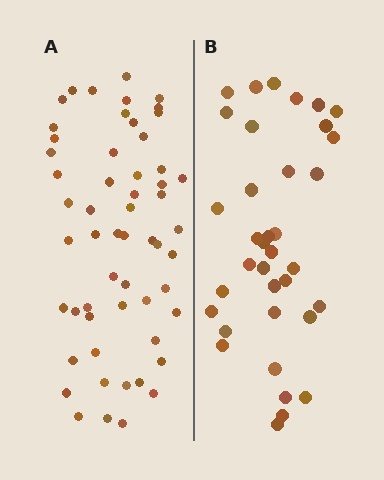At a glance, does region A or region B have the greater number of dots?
Region A (the left region) has more dots.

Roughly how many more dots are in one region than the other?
Region A has approximately 20 more dots than region B.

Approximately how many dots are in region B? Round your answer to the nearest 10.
About 40 dots. (The exact count is 36, which rounds to 40.)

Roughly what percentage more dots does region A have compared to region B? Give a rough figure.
About 55% more.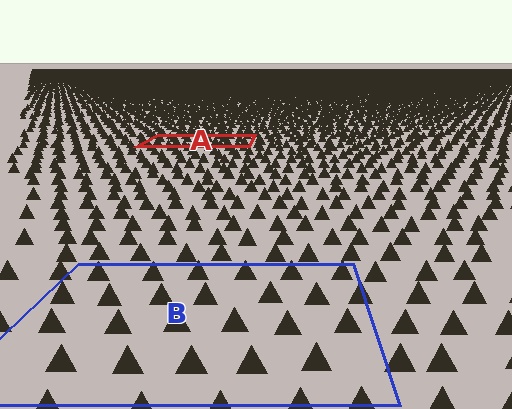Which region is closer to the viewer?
Region B is closer. The texture elements there are larger and more spread out.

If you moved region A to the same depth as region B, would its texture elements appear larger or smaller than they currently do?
They would appear larger. At a closer depth, the same texture elements are projected at a bigger on-screen size.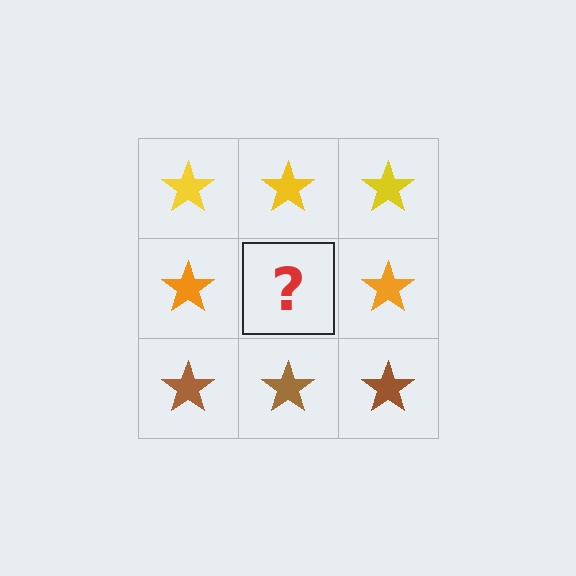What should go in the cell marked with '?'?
The missing cell should contain an orange star.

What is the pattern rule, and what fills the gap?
The rule is that each row has a consistent color. The gap should be filled with an orange star.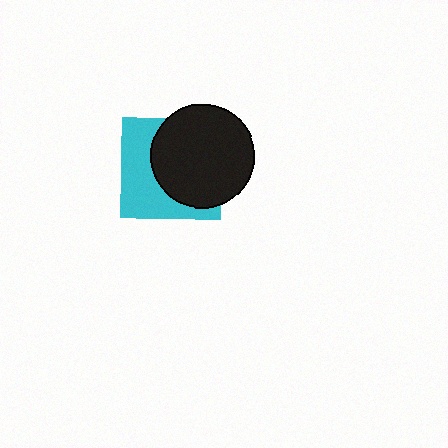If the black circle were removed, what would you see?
You would see the complete cyan square.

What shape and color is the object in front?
The object in front is a black circle.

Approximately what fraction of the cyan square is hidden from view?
Roughly 56% of the cyan square is hidden behind the black circle.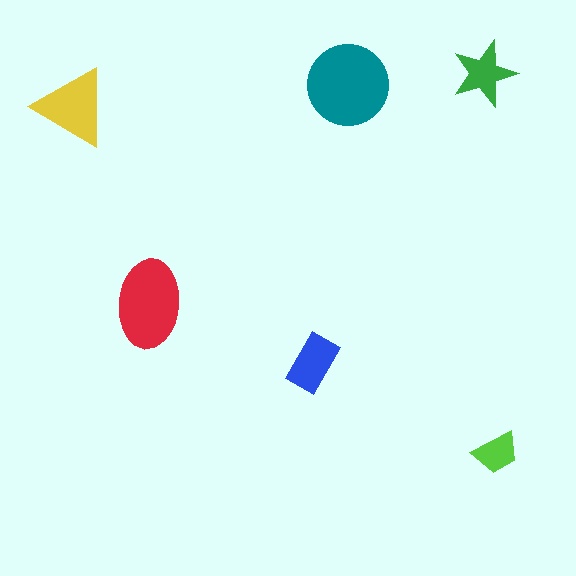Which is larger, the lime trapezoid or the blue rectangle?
The blue rectangle.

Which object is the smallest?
The lime trapezoid.